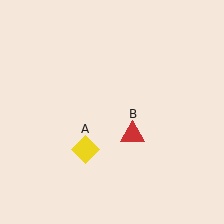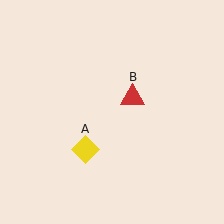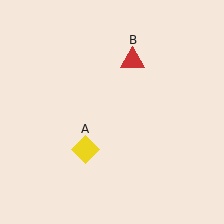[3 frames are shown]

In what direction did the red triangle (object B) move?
The red triangle (object B) moved up.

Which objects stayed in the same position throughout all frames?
Yellow diamond (object A) remained stationary.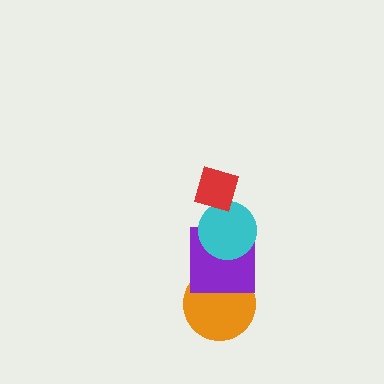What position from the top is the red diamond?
The red diamond is 1st from the top.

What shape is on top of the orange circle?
The purple square is on top of the orange circle.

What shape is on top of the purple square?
The cyan circle is on top of the purple square.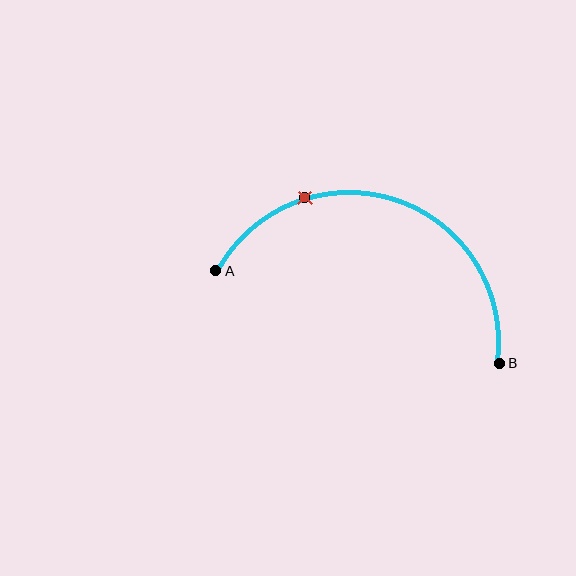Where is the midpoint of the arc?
The arc midpoint is the point on the curve farthest from the straight line joining A and B. It sits above that line.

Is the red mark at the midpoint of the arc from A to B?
No. The red mark lies on the arc but is closer to endpoint A. The arc midpoint would be at the point on the curve equidistant along the arc from both A and B.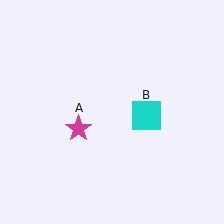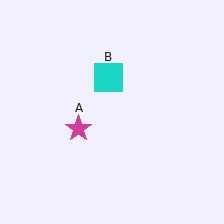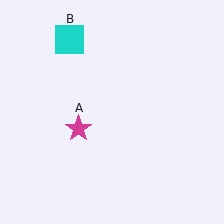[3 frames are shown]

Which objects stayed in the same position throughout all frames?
Magenta star (object A) remained stationary.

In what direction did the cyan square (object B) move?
The cyan square (object B) moved up and to the left.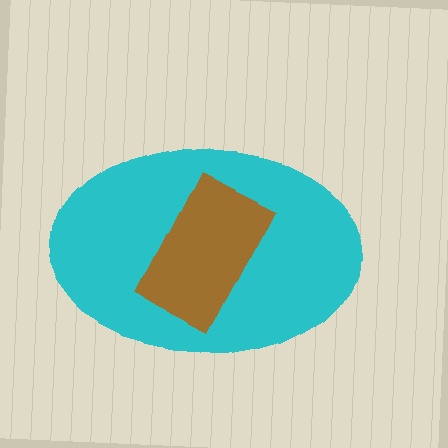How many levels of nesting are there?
2.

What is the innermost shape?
The brown rectangle.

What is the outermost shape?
The cyan ellipse.